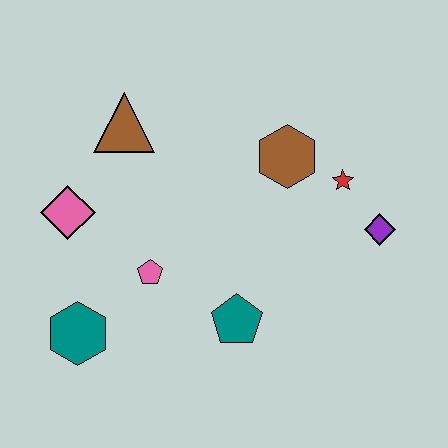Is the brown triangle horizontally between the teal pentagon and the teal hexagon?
Yes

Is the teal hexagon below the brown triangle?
Yes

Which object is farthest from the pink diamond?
The purple diamond is farthest from the pink diamond.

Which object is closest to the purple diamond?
The red star is closest to the purple diamond.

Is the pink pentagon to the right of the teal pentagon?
No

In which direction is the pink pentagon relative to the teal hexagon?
The pink pentagon is to the right of the teal hexagon.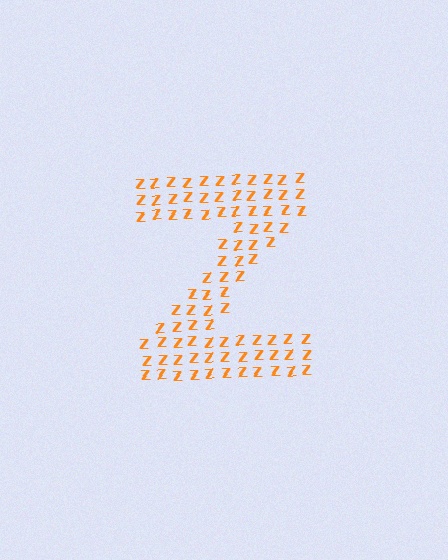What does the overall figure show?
The overall figure shows the letter Z.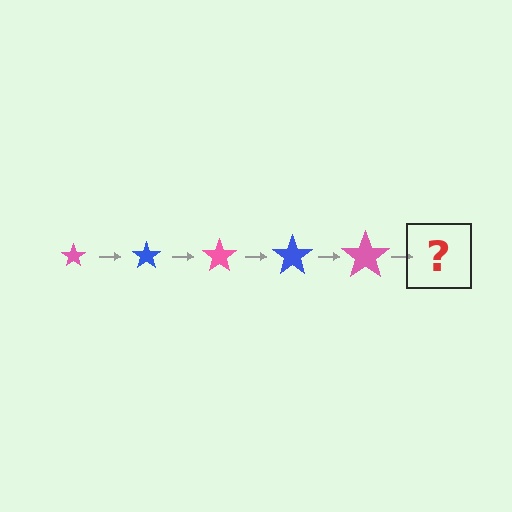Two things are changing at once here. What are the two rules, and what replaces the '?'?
The two rules are that the star grows larger each step and the color cycles through pink and blue. The '?' should be a blue star, larger than the previous one.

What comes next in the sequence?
The next element should be a blue star, larger than the previous one.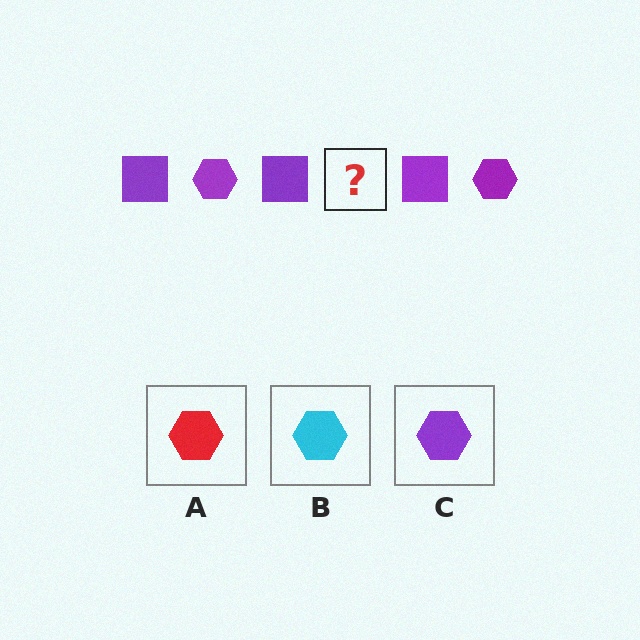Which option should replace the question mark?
Option C.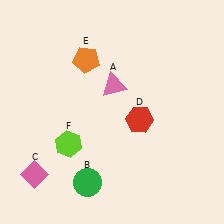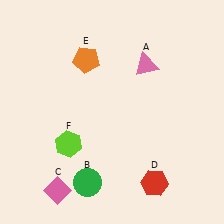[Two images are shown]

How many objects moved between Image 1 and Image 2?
3 objects moved between the two images.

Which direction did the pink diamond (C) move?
The pink diamond (C) moved right.